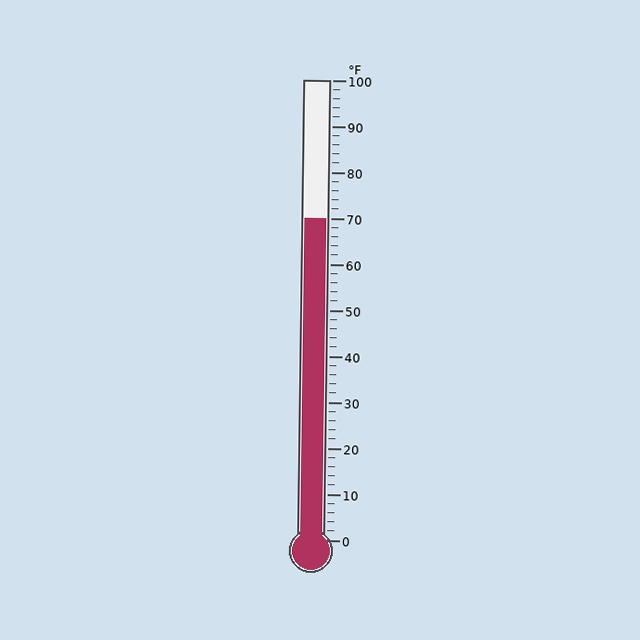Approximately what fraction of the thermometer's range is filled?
The thermometer is filled to approximately 70% of its range.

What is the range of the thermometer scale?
The thermometer scale ranges from 0°F to 100°F.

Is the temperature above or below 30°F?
The temperature is above 30°F.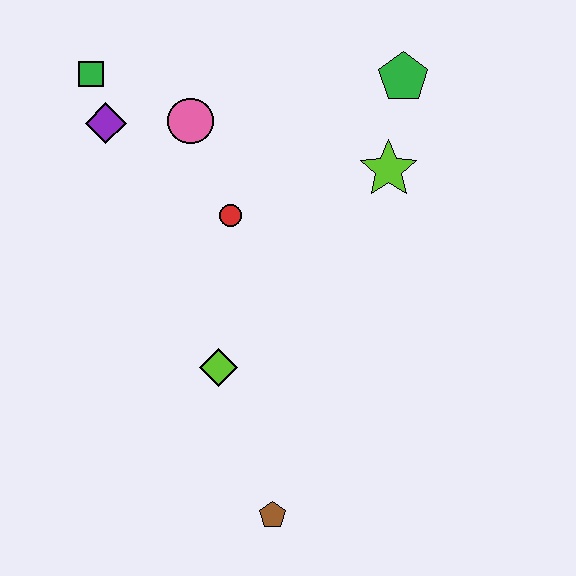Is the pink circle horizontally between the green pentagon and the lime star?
No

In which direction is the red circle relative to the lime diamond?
The red circle is above the lime diamond.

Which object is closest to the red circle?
The pink circle is closest to the red circle.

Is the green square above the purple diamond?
Yes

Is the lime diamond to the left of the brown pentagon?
Yes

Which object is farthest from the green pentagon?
The brown pentagon is farthest from the green pentagon.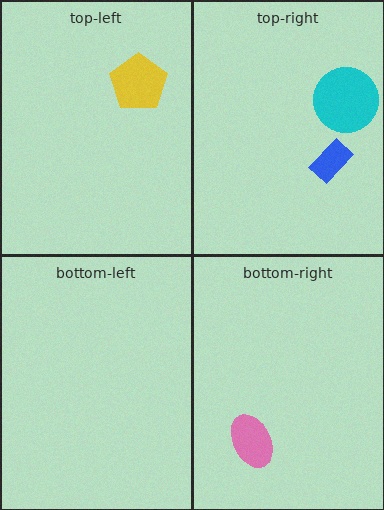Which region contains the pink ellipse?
The bottom-right region.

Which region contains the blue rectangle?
The top-right region.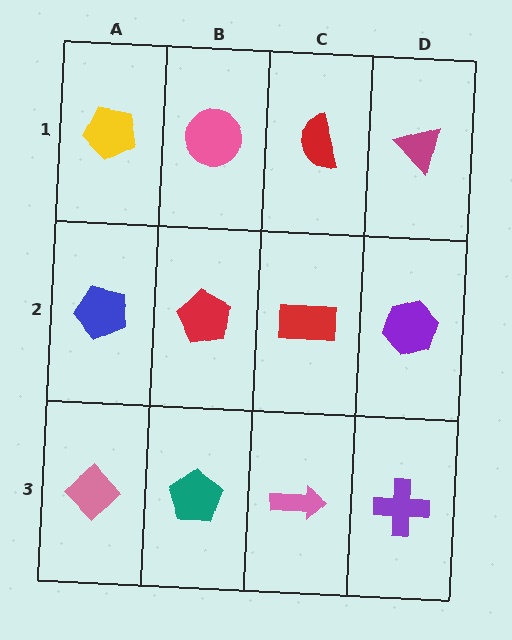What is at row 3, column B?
A teal pentagon.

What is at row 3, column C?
A pink arrow.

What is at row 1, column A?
A yellow pentagon.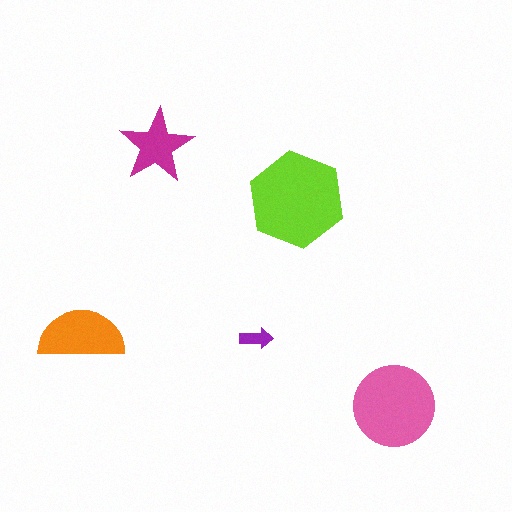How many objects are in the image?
There are 5 objects in the image.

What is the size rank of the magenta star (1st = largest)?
4th.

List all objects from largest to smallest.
The lime hexagon, the pink circle, the orange semicircle, the magenta star, the purple arrow.